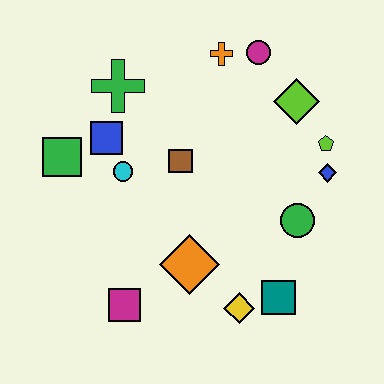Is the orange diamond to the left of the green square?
No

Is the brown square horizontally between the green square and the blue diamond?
Yes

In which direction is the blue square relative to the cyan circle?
The blue square is above the cyan circle.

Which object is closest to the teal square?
The yellow diamond is closest to the teal square.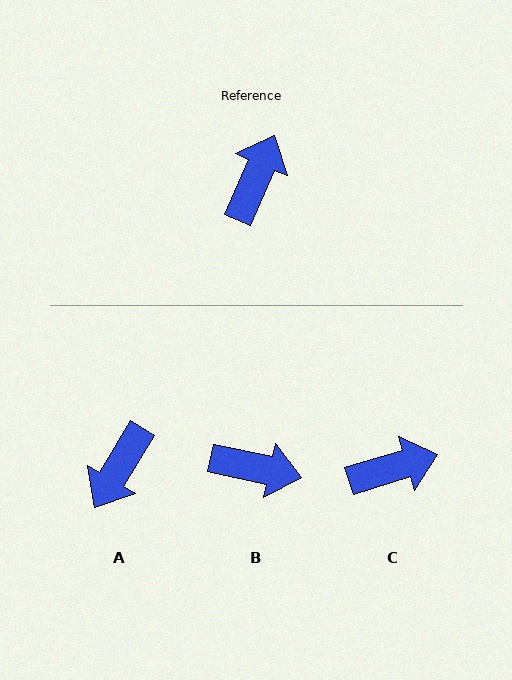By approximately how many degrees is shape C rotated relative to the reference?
Approximately 50 degrees clockwise.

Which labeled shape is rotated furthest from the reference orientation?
A, about 172 degrees away.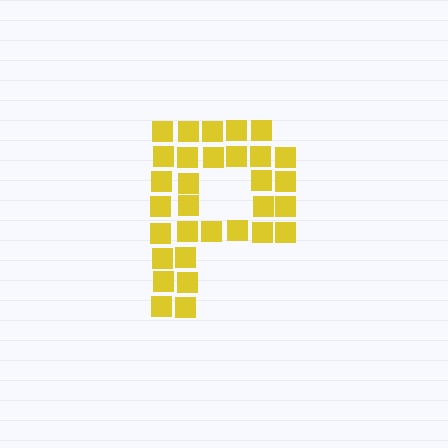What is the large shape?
The large shape is the letter P.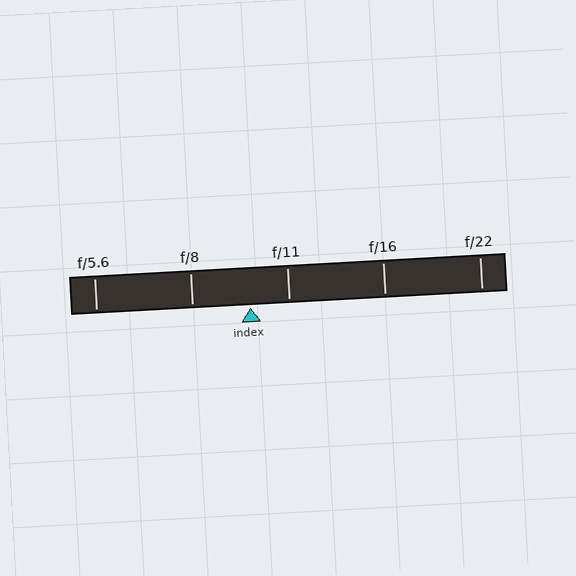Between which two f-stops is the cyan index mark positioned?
The index mark is between f/8 and f/11.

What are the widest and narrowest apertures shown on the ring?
The widest aperture shown is f/5.6 and the narrowest is f/22.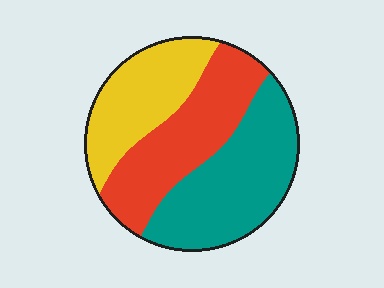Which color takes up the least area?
Yellow, at roughly 25%.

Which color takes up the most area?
Teal, at roughly 40%.